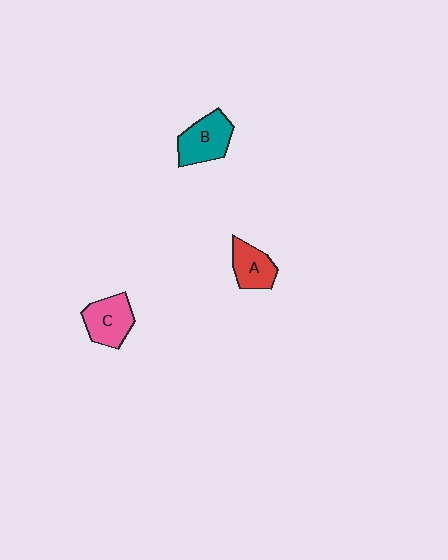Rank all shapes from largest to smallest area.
From largest to smallest: B (teal), C (pink), A (red).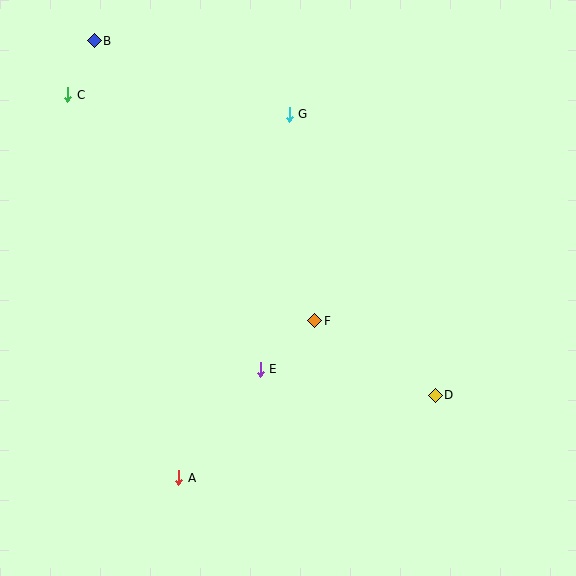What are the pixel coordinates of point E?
Point E is at (260, 369).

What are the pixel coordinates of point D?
Point D is at (435, 395).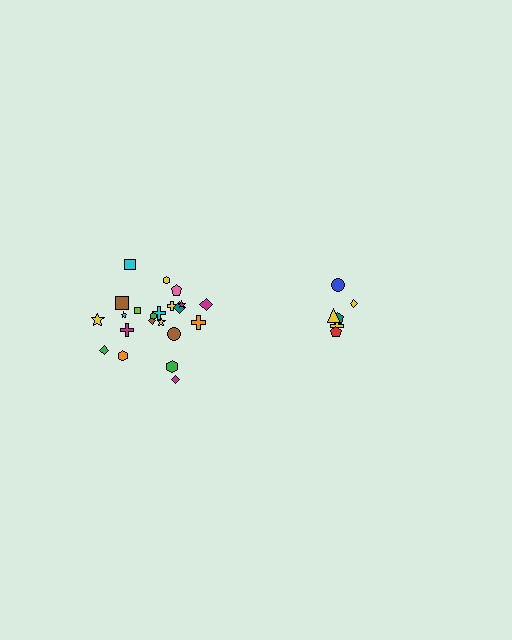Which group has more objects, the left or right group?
The left group.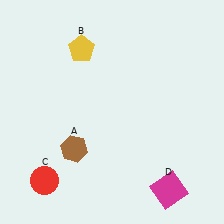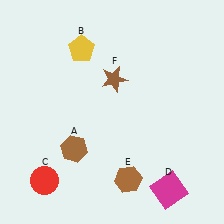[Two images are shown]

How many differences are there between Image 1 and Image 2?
There are 2 differences between the two images.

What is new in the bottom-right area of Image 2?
A brown hexagon (E) was added in the bottom-right area of Image 2.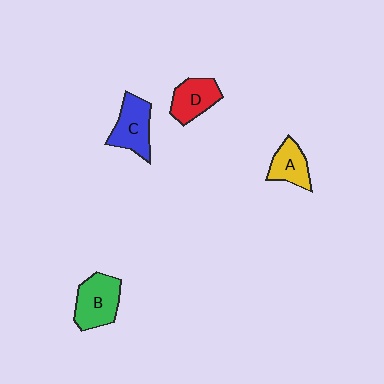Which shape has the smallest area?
Shape A (yellow).